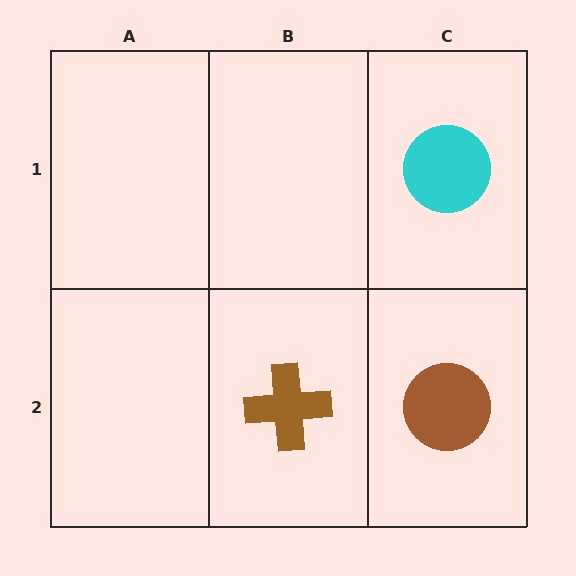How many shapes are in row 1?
1 shape.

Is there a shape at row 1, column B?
No, that cell is empty.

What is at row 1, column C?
A cyan circle.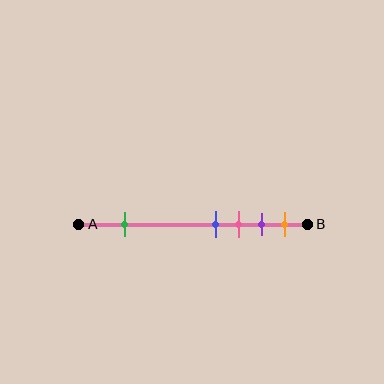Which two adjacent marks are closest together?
The blue and pink marks are the closest adjacent pair.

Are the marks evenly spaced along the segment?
No, the marks are not evenly spaced.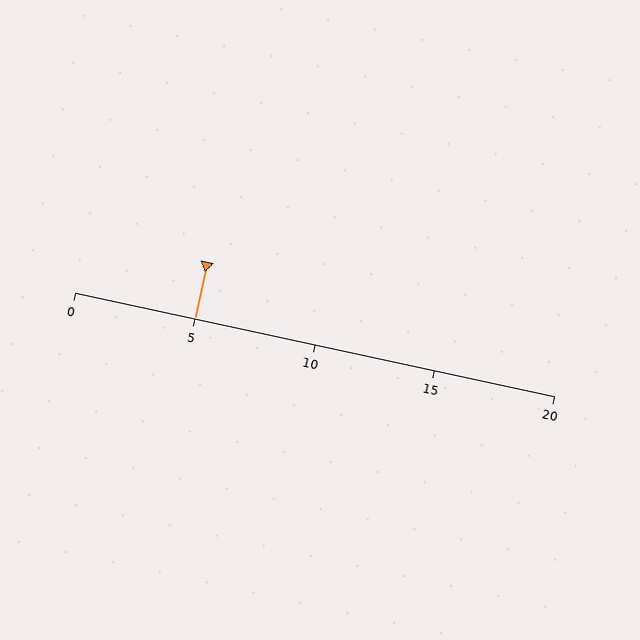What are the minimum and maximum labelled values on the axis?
The axis runs from 0 to 20.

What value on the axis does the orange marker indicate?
The marker indicates approximately 5.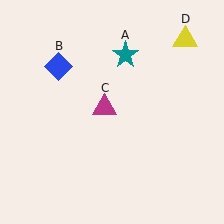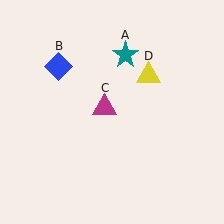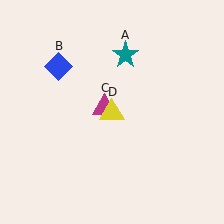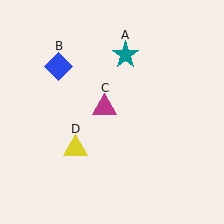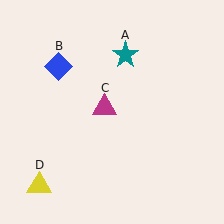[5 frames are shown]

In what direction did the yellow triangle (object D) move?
The yellow triangle (object D) moved down and to the left.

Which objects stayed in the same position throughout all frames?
Teal star (object A) and blue diamond (object B) and magenta triangle (object C) remained stationary.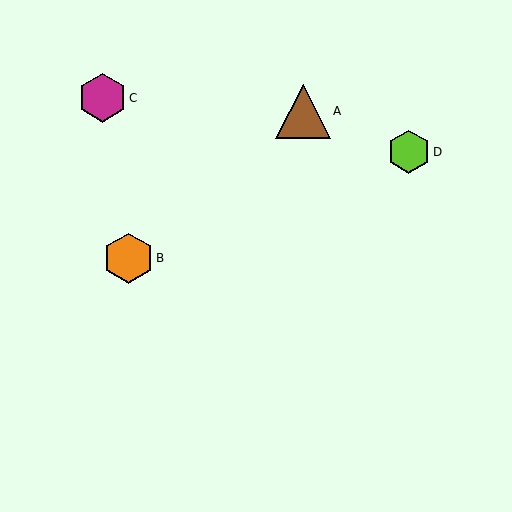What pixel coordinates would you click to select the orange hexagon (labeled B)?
Click at (128, 258) to select the orange hexagon B.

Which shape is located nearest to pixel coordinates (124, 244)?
The orange hexagon (labeled B) at (128, 258) is nearest to that location.